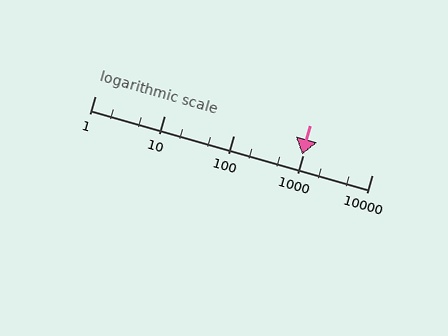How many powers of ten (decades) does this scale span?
The scale spans 4 decades, from 1 to 10000.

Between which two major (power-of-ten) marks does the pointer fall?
The pointer is between 100 and 1000.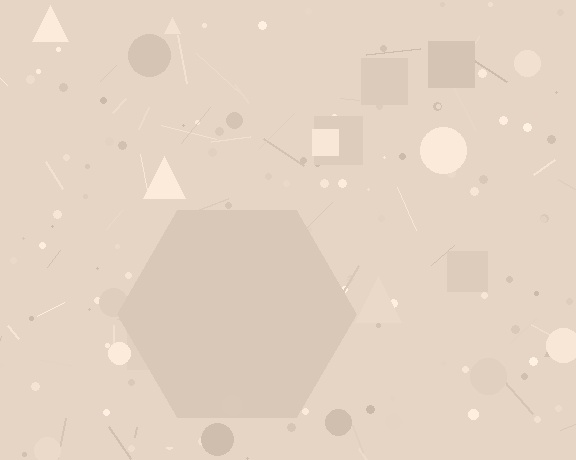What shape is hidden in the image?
A hexagon is hidden in the image.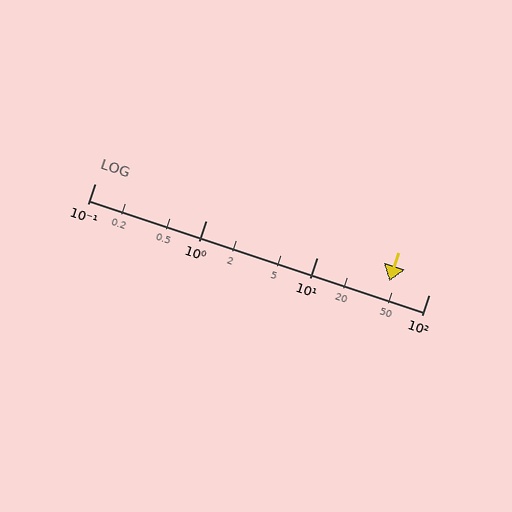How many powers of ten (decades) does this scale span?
The scale spans 3 decades, from 0.1 to 100.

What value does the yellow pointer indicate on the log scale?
The pointer indicates approximately 44.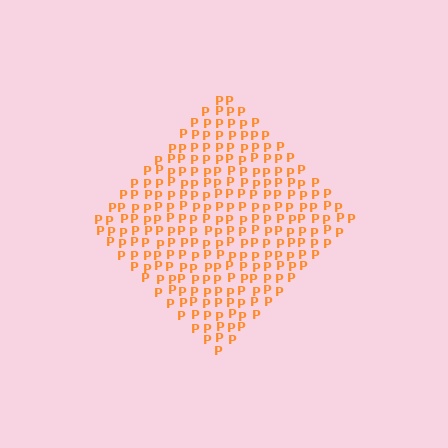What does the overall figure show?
The overall figure shows a diamond.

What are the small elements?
The small elements are letter P's.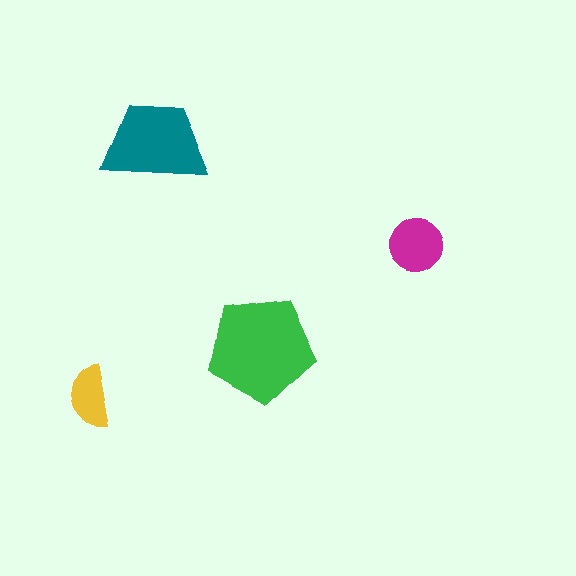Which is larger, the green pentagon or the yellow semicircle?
The green pentagon.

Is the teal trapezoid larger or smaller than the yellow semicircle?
Larger.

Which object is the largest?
The green pentagon.